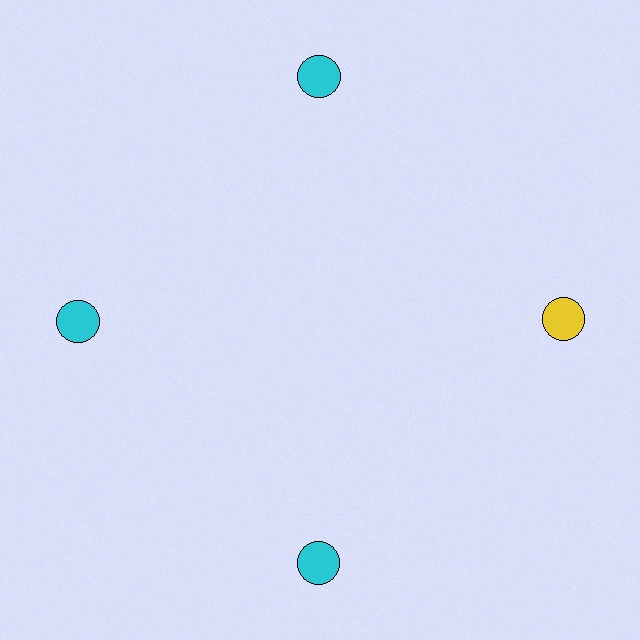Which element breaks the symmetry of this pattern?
The yellow circle at roughly the 3 o'clock position breaks the symmetry. All other shapes are cyan circles.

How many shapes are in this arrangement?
There are 4 shapes arranged in a ring pattern.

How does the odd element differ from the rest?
It has a different color: yellow instead of cyan.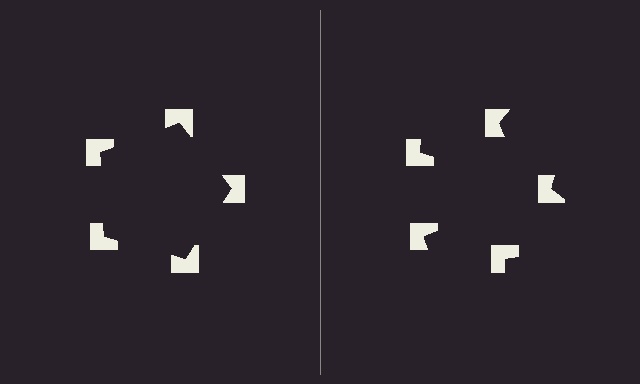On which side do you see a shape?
An illusory pentagon appears on the left side. On the right side the wedge cuts are rotated, so no coherent shape forms.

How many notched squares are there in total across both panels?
10 — 5 on each side.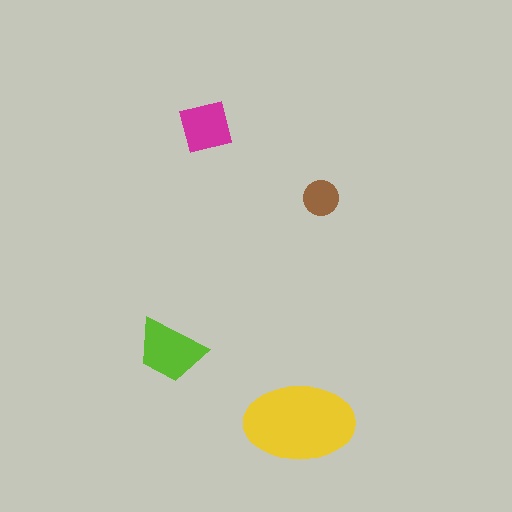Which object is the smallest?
The brown circle.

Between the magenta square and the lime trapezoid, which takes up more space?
The lime trapezoid.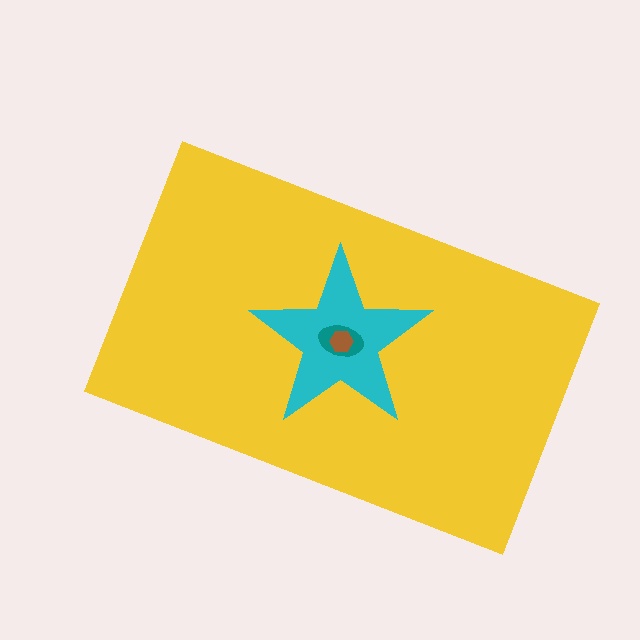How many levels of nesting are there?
4.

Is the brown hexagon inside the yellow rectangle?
Yes.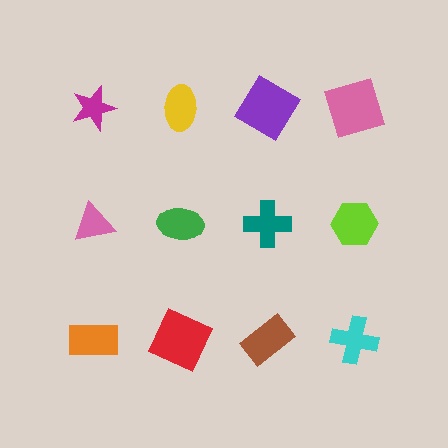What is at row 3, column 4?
A cyan cross.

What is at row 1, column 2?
A yellow ellipse.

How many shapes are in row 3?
4 shapes.